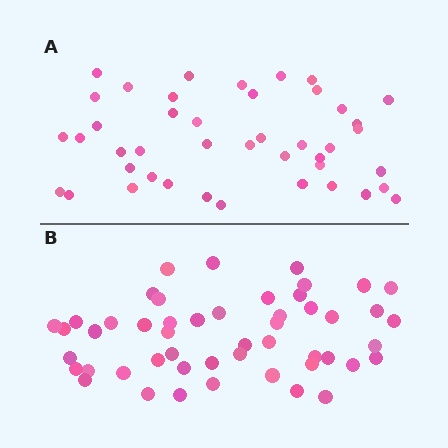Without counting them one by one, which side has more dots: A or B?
Region B (the bottom region) has more dots.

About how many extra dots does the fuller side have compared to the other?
Region B has roughly 8 or so more dots than region A.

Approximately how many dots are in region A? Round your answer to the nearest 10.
About 40 dots. (The exact count is 43, which rounds to 40.)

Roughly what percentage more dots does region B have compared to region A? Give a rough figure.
About 15% more.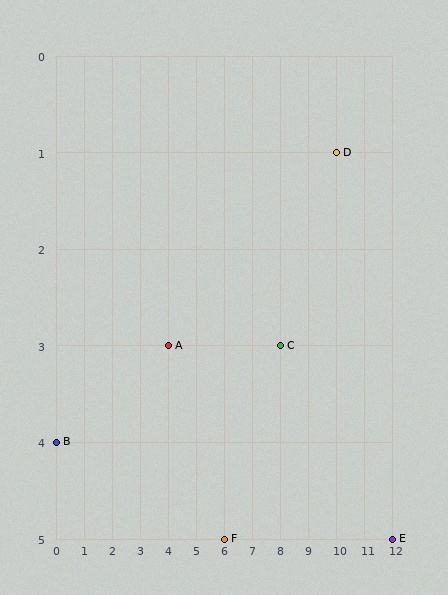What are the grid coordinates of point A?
Point A is at grid coordinates (4, 3).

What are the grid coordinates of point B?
Point B is at grid coordinates (0, 4).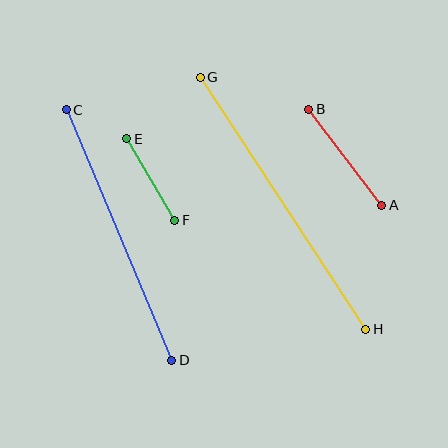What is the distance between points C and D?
The distance is approximately 272 pixels.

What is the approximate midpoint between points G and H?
The midpoint is at approximately (283, 203) pixels.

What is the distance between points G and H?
The distance is approximately 302 pixels.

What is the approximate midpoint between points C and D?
The midpoint is at approximately (119, 235) pixels.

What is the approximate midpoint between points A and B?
The midpoint is at approximately (345, 157) pixels.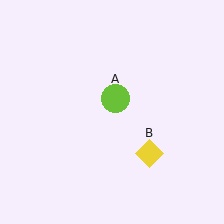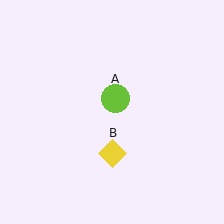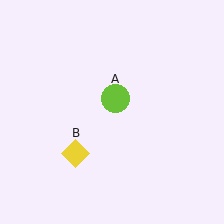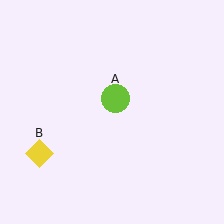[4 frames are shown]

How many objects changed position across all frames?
1 object changed position: yellow diamond (object B).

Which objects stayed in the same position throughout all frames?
Lime circle (object A) remained stationary.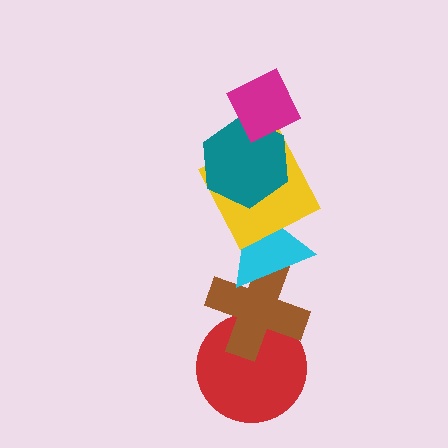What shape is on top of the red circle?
The brown cross is on top of the red circle.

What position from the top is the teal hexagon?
The teal hexagon is 2nd from the top.